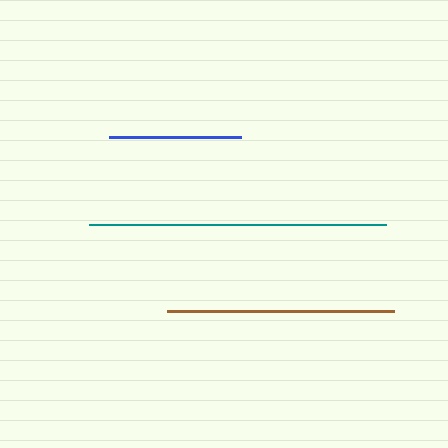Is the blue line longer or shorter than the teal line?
The teal line is longer than the blue line.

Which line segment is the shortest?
The blue line is the shortest at approximately 132 pixels.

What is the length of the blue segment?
The blue segment is approximately 132 pixels long.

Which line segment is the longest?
The teal line is the longest at approximately 298 pixels.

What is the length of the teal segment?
The teal segment is approximately 298 pixels long.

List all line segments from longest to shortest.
From longest to shortest: teal, brown, blue.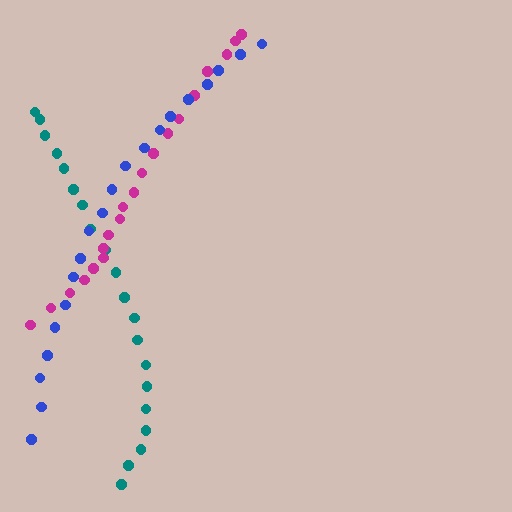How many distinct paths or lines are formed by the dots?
There are 3 distinct paths.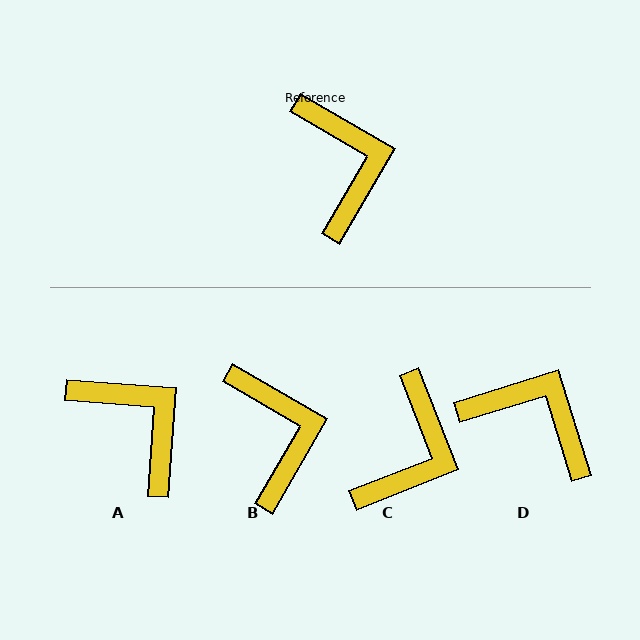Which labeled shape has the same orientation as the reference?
B.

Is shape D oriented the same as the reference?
No, it is off by about 47 degrees.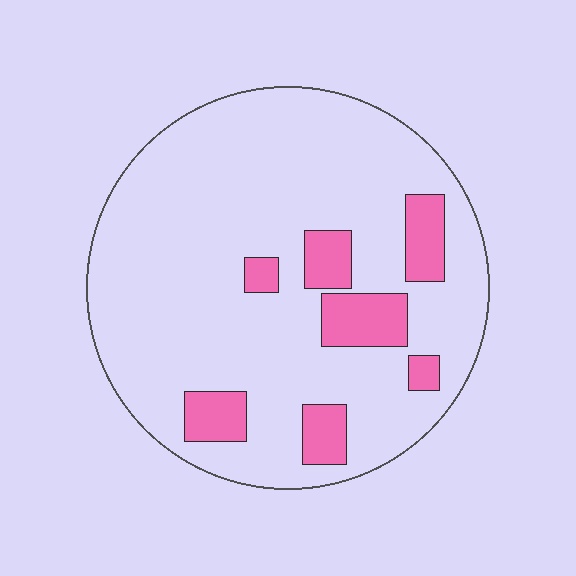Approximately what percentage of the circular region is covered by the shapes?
Approximately 15%.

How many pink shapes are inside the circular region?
7.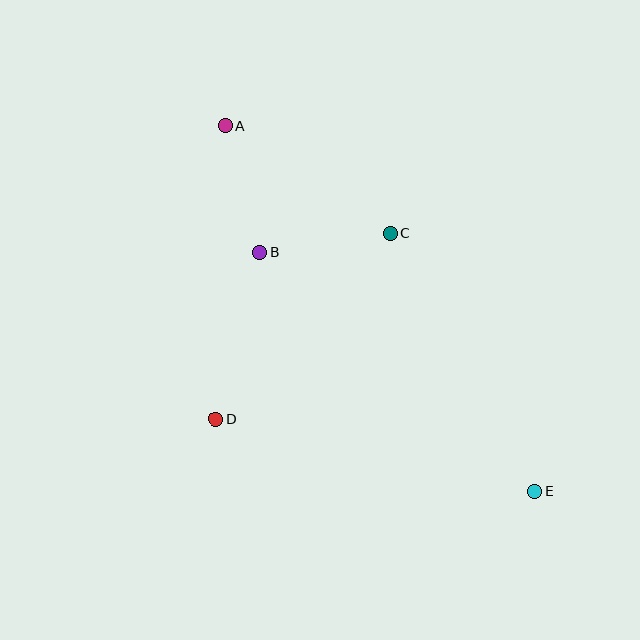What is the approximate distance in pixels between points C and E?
The distance between C and E is approximately 295 pixels.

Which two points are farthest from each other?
Points A and E are farthest from each other.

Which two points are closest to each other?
Points A and B are closest to each other.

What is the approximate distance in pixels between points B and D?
The distance between B and D is approximately 172 pixels.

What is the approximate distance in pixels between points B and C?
The distance between B and C is approximately 132 pixels.